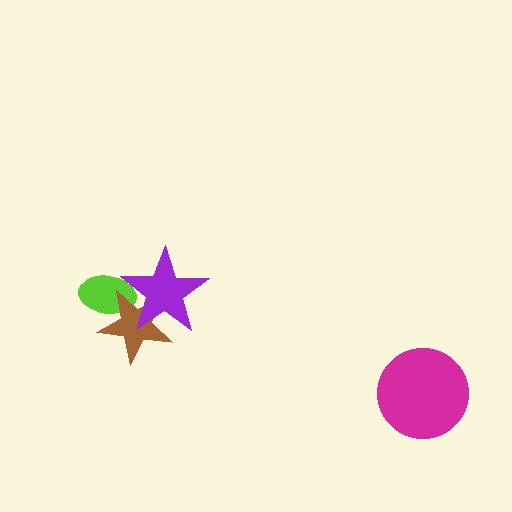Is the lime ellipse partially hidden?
Yes, it is partially covered by another shape.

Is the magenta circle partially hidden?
No, no other shape covers it.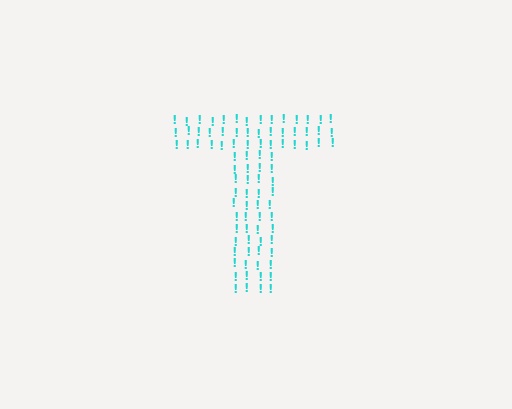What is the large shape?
The large shape is the letter T.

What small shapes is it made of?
It is made of small exclamation marks.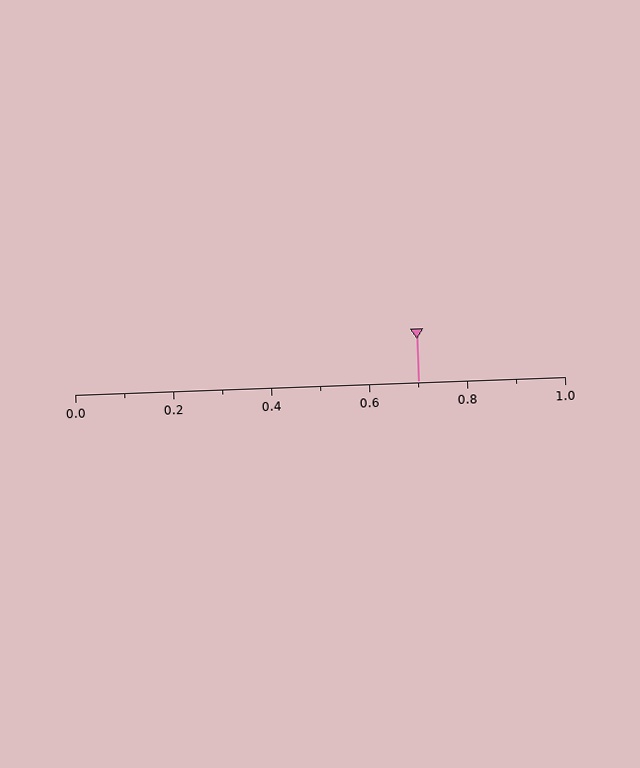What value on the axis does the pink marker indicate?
The marker indicates approximately 0.7.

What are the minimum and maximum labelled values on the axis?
The axis runs from 0.0 to 1.0.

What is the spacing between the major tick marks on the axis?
The major ticks are spaced 0.2 apart.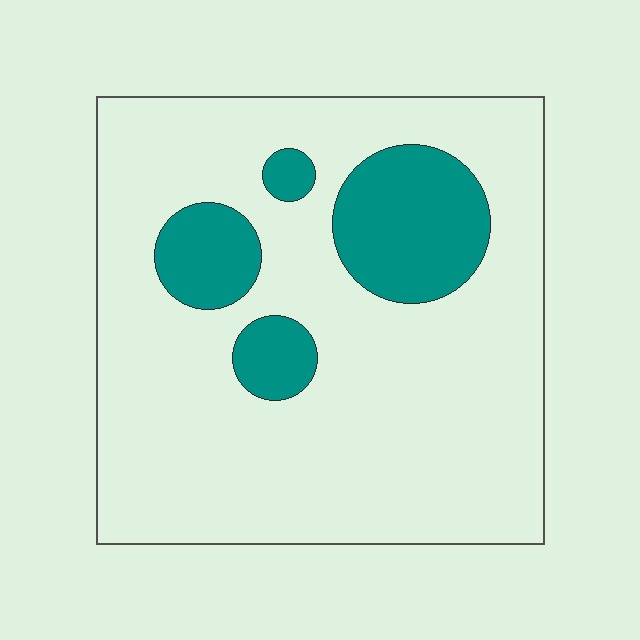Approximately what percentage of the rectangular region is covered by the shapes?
Approximately 20%.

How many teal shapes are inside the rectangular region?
4.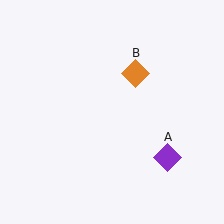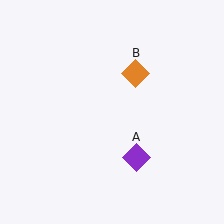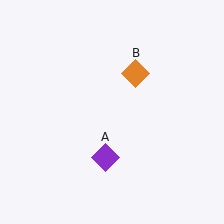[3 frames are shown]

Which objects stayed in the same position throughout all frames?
Orange diamond (object B) remained stationary.